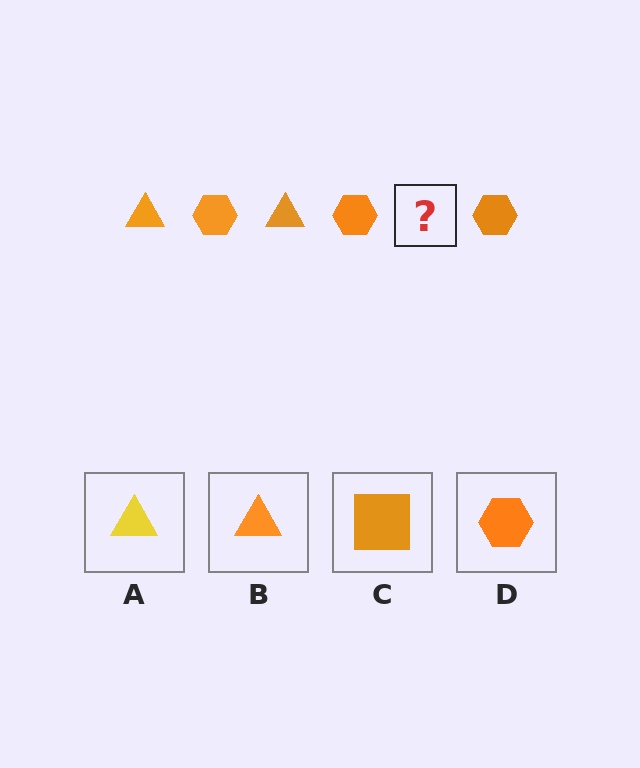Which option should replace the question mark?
Option B.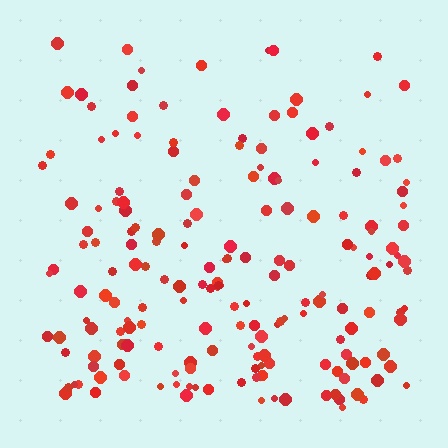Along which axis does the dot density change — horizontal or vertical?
Vertical.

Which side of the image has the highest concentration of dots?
The bottom.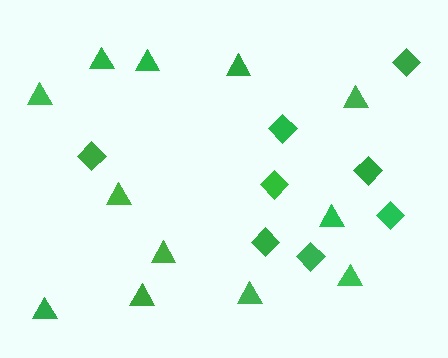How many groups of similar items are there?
There are 2 groups: one group of triangles (12) and one group of diamonds (8).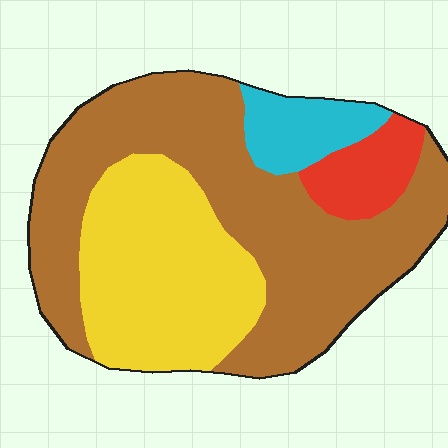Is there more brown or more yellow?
Brown.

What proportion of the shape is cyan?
Cyan covers roughly 10% of the shape.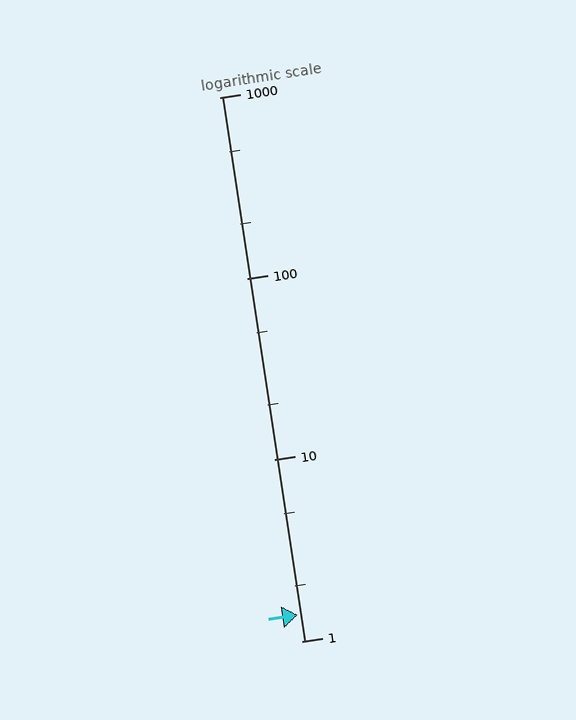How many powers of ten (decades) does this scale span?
The scale spans 3 decades, from 1 to 1000.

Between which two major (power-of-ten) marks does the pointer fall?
The pointer is between 1 and 10.